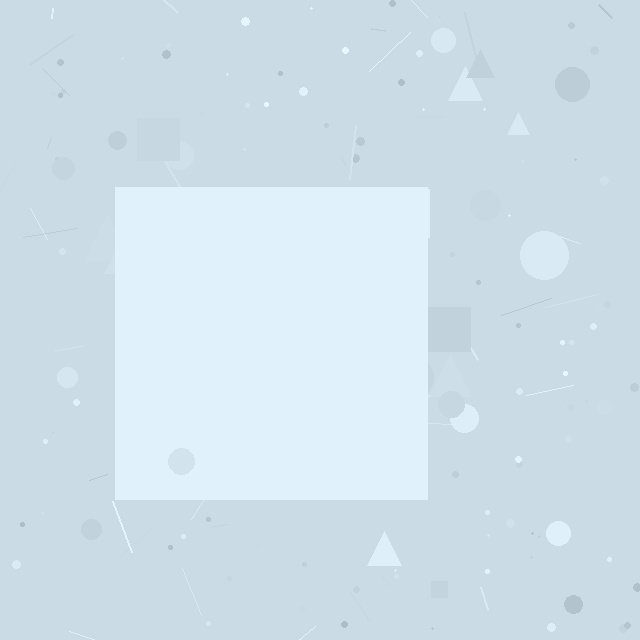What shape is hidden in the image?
A square is hidden in the image.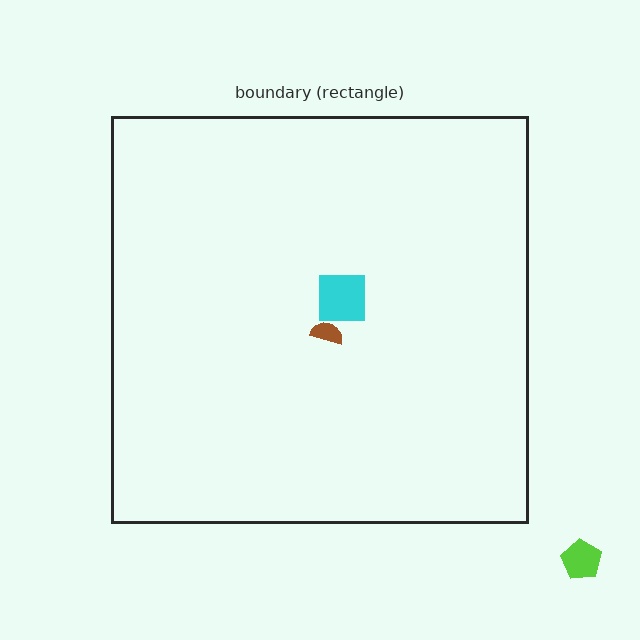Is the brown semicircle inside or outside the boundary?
Inside.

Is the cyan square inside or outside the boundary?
Inside.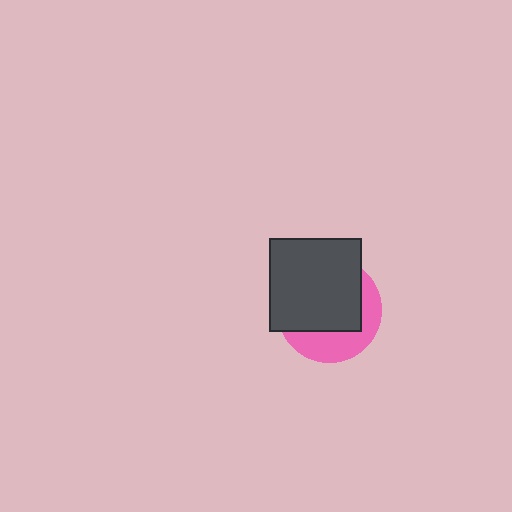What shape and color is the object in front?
The object in front is a dark gray square.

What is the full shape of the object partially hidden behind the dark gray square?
The partially hidden object is a pink circle.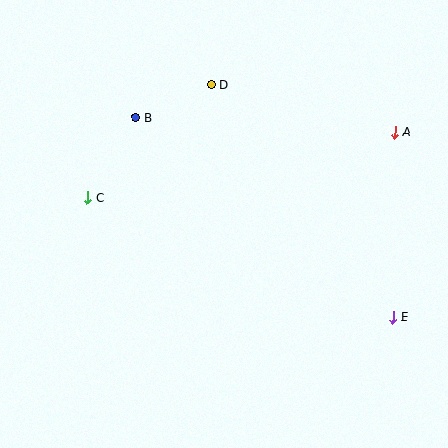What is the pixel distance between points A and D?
The distance between A and D is 190 pixels.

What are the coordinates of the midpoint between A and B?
The midpoint between A and B is at (265, 125).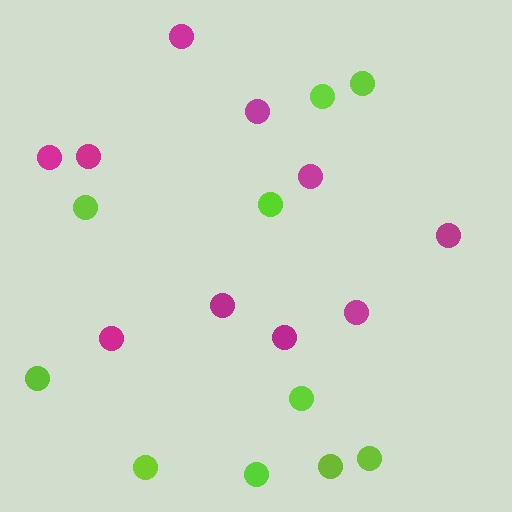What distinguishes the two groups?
There are 2 groups: one group of lime circles (10) and one group of magenta circles (10).